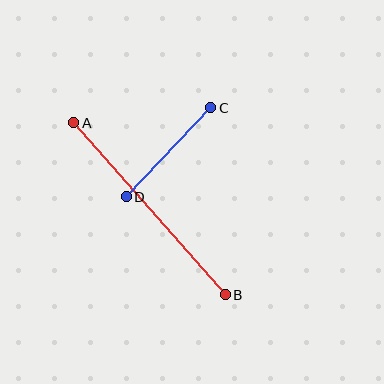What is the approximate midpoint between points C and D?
The midpoint is at approximately (168, 152) pixels.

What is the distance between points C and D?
The distance is approximately 122 pixels.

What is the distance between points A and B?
The distance is approximately 229 pixels.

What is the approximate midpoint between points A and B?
The midpoint is at approximately (150, 209) pixels.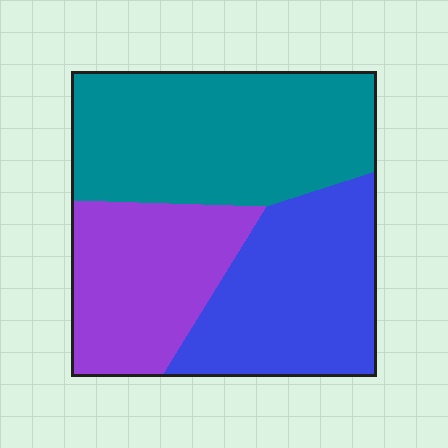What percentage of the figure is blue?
Blue takes up about one third (1/3) of the figure.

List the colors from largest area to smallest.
From largest to smallest: teal, blue, purple.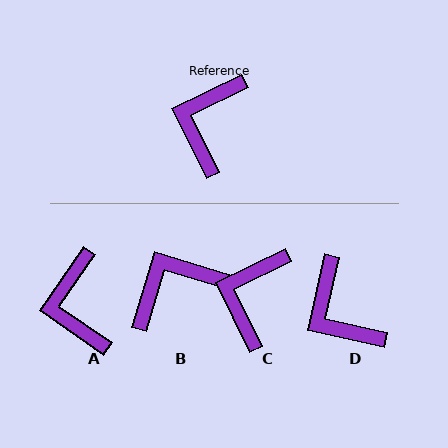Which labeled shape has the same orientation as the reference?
C.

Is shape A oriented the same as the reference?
No, it is off by about 29 degrees.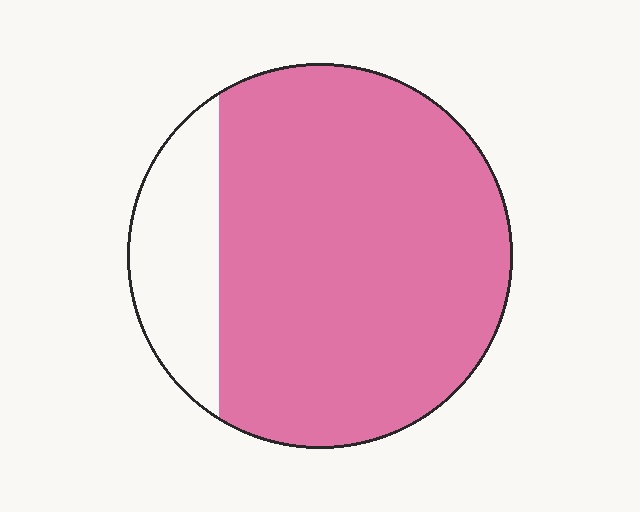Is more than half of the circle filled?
Yes.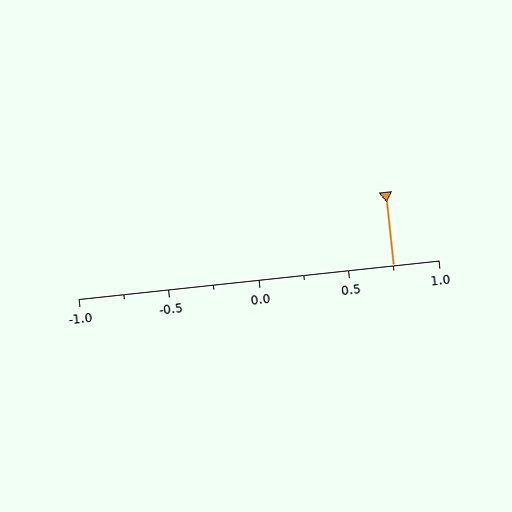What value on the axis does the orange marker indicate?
The marker indicates approximately 0.75.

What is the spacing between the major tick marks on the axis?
The major ticks are spaced 0.5 apart.